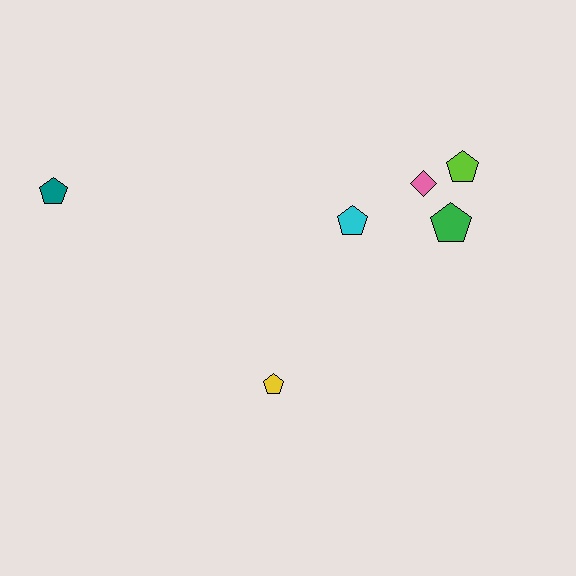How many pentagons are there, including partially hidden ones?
There are 5 pentagons.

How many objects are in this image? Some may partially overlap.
There are 6 objects.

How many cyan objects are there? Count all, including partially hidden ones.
There is 1 cyan object.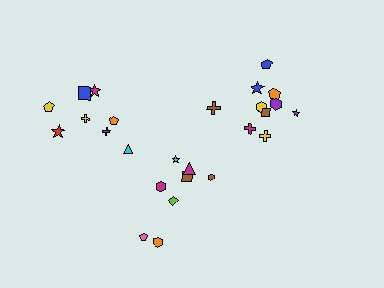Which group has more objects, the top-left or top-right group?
The top-right group.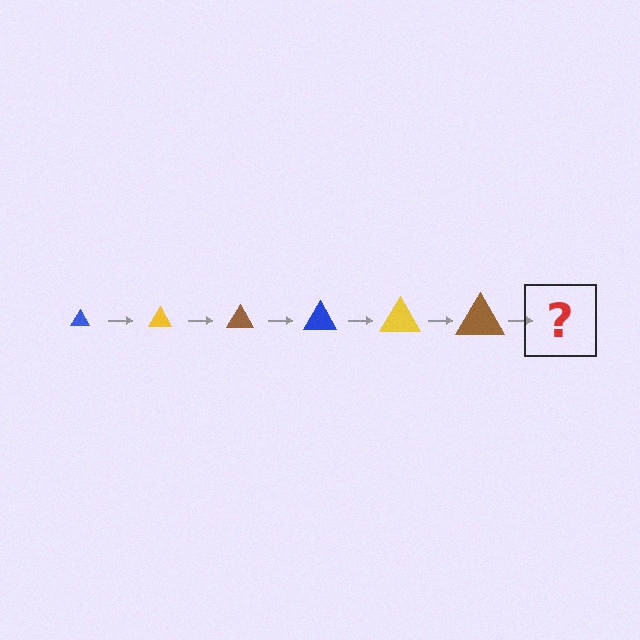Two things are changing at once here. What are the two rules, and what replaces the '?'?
The two rules are that the triangle grows larger each step and the color cycles through blue, yellow, and brown. The '?' should be a blue triangle, larger than the previous one.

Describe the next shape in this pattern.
It should be a blue triangle, larger than the previous one.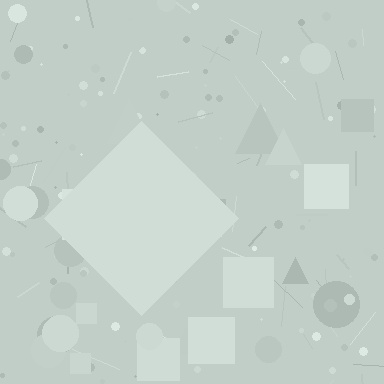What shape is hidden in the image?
A diamond is hidden in the image.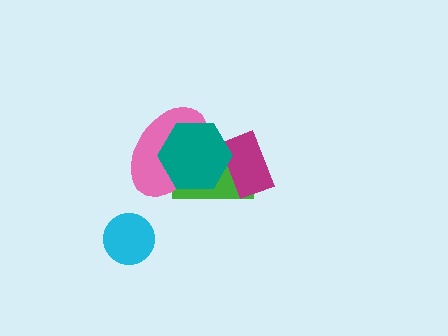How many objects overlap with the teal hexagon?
3 objects overlap with the teal hexagon.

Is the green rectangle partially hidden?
Yes, it is partially covered by another shape.